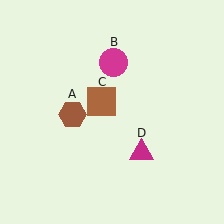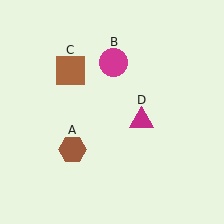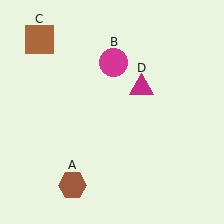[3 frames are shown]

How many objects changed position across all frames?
3 objects changed position: brown hexagon (object A), brown square (object C), magenta triangle (object D).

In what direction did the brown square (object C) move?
The brown square (object C) moved up and to the left.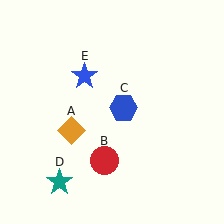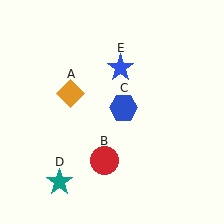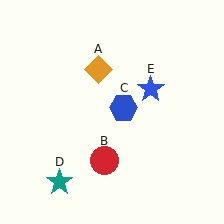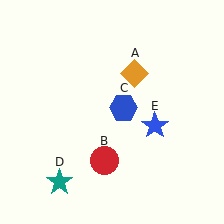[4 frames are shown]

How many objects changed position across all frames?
2 objects changed position: orange diamond (object A), blue star (object E).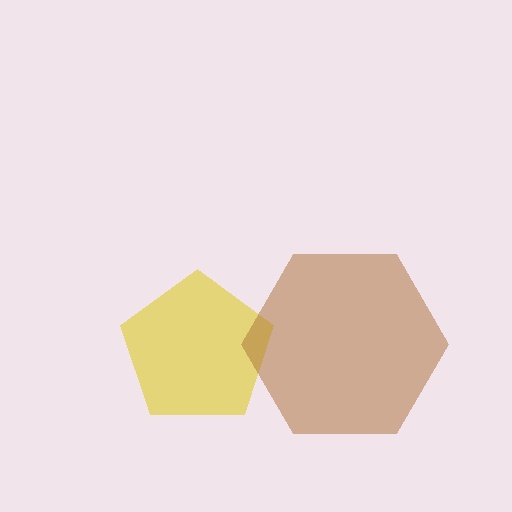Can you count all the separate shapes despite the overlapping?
Yes, there are 2 separate shapes.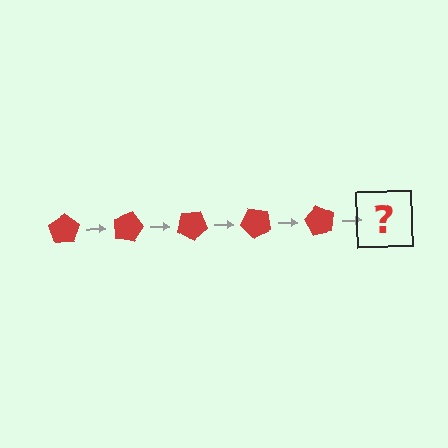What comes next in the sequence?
The next element should be a red pentagon rotated 75 degrees.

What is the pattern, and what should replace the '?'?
The pattern is that the pentagon rotates 15 degrees each step. The '?' should be a red pentagon rotated 75 degrees.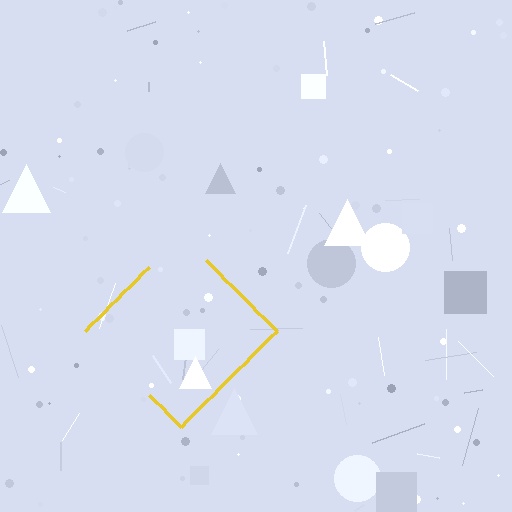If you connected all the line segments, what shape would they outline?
They would outline a diamond.